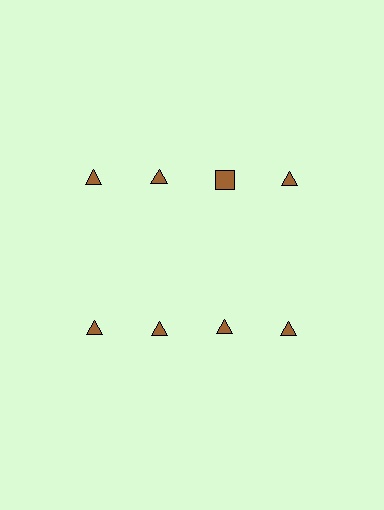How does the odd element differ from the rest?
It has a different shape: square instead of triangle.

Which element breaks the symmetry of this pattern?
The brown square in the top row, center column breaks the symmetry. All other shapes are brown triangles.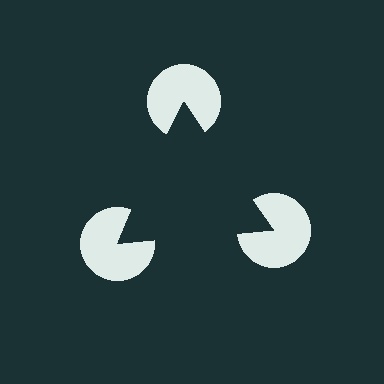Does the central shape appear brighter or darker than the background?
It typically appears slightly darker than the background, even though no actual brightness change is drawn.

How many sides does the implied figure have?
3 sides.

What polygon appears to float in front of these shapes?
An illusory triangle — its edges are inferred from the aligned wedge cuts in the pac-man discs, not physically drawn.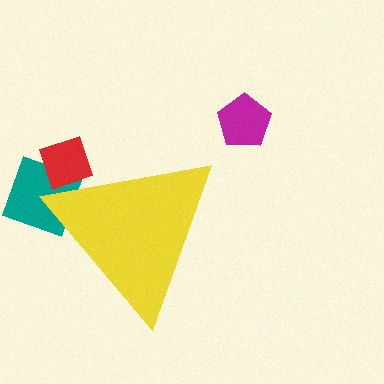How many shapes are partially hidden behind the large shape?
2 shapes are partially hidden.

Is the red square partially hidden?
Yes, the red square is partially hidden behind the yellow triangle.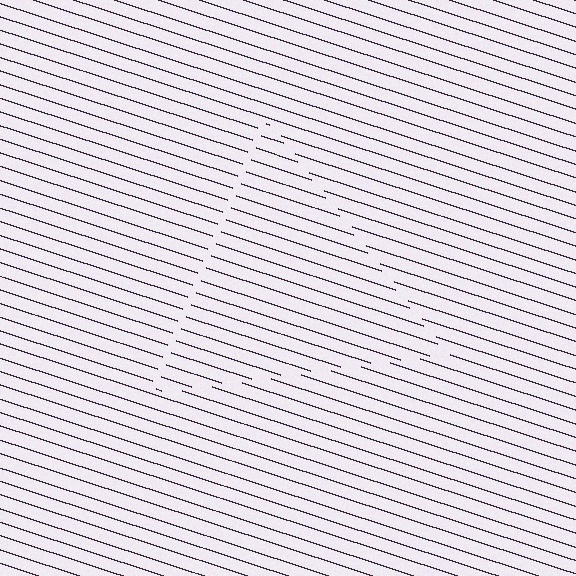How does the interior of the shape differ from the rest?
The interior of the shape contains the same grating, shifted by half a period — the contour is defined by the phase discontinuity where line-ends from the inner and outer gratings abut.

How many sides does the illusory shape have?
3 sides — the line-ends trace a triangle.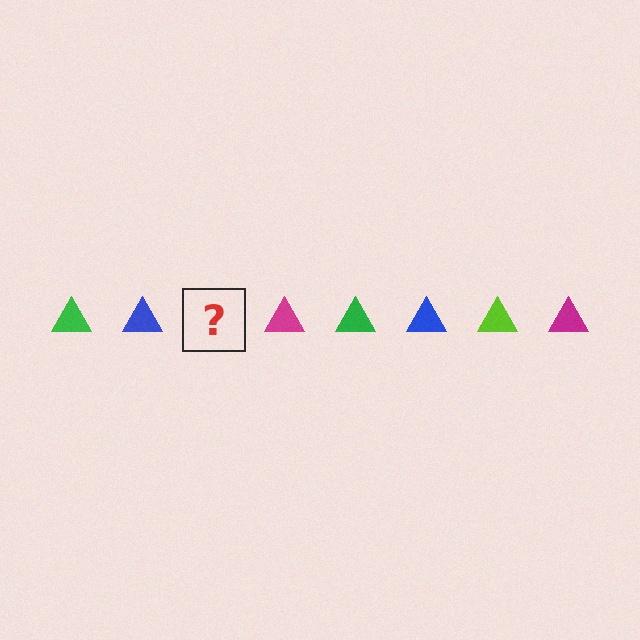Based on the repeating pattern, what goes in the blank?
The blank should be a lime triangle.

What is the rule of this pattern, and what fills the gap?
The rule is that the pattern cycles through green, blue, lime, magenta triangles. The gap should be filled with a lime triangle.